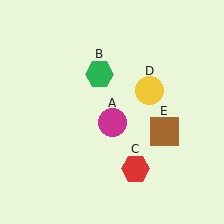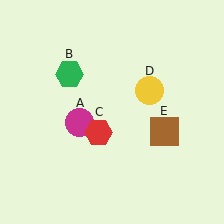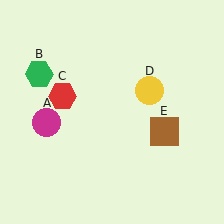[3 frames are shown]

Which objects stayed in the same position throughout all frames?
Yellow circle (object D) and brown square (object E) remained stationary.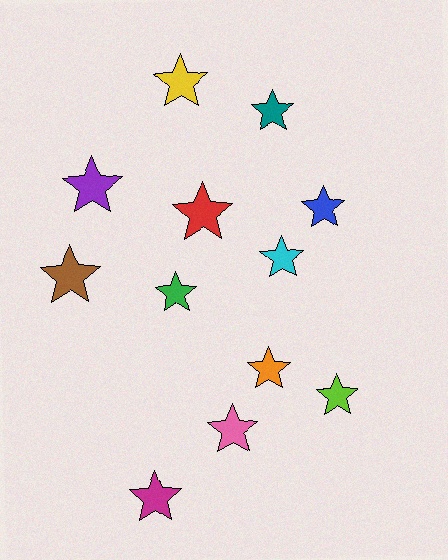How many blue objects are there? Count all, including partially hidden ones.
There is 1 blue object.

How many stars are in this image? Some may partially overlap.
There are 12 stars.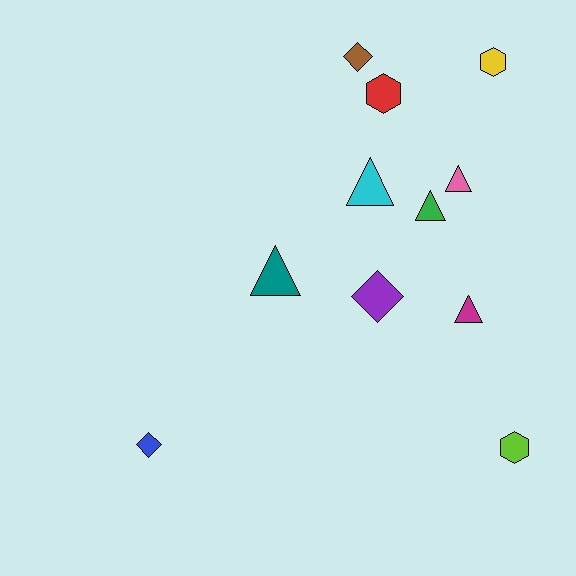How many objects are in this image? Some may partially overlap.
There are 11 objects.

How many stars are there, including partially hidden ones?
There are no stars.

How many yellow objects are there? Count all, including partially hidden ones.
There is 1 yellow object.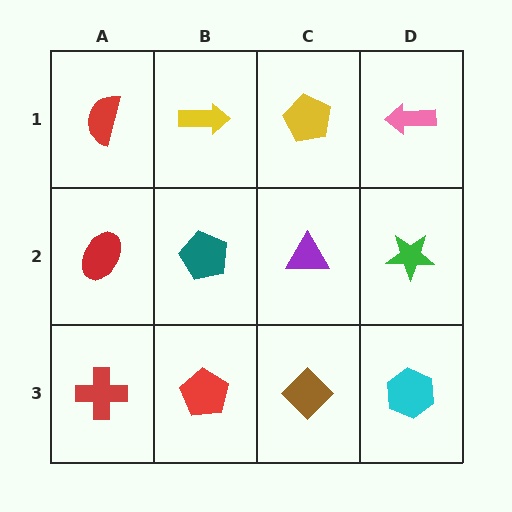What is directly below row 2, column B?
A red pentagon.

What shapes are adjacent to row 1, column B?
A teal pentagon (row 2, column B), a red semicircle (row 1, column A), a yellow pentagon (row 1, column C).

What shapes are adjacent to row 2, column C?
A yellow pentagon (row 1, column C), a brown diamond (row 3, column C), a teal pentagon (row 2, column B), a green star (row 2, column D).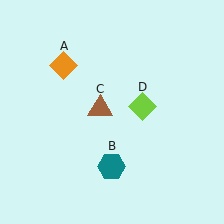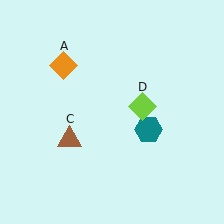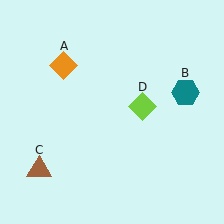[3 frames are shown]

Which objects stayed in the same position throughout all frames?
Orange diamond (object A) and lime diamond (object D) remained stationary.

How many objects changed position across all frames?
2 objects changed position: teal hexagon (object B), brown triangle (object C).